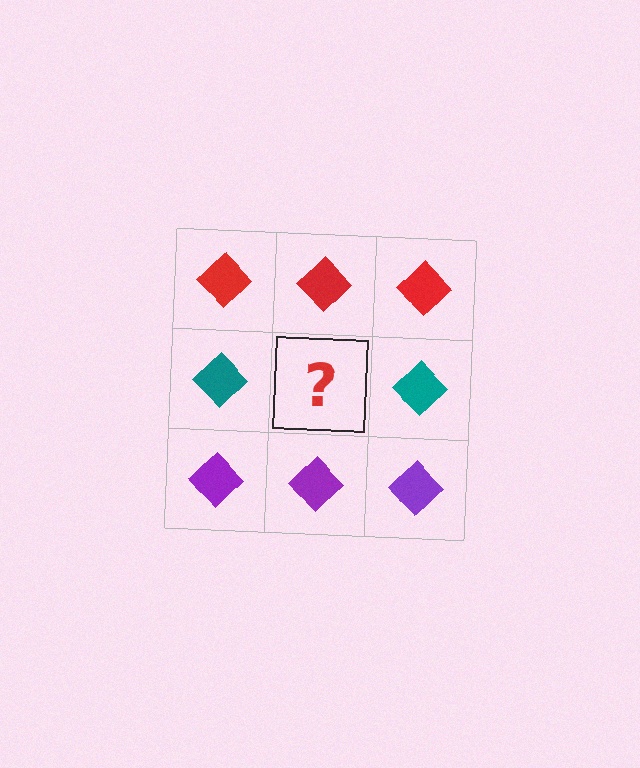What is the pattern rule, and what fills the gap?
The rule is that each row has a consistent color. The gap should be filled with a teal diamond.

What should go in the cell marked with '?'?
The missing cell should contain a teal diamond.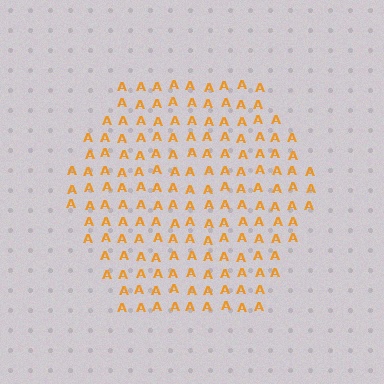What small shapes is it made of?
It is made of small letter A's.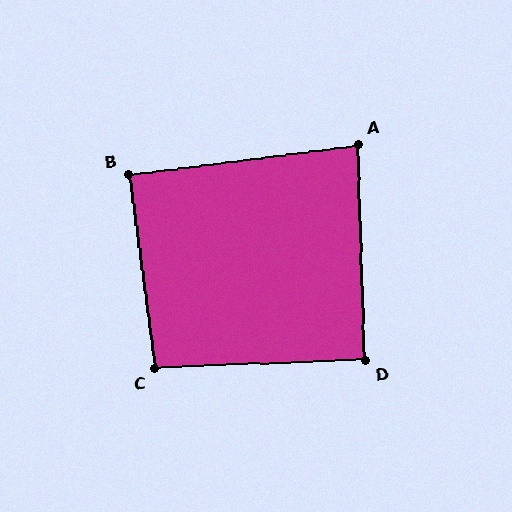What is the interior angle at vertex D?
Approximately 90 degrees (approximately right).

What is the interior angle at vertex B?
Approximately 90 degrees (approximately right).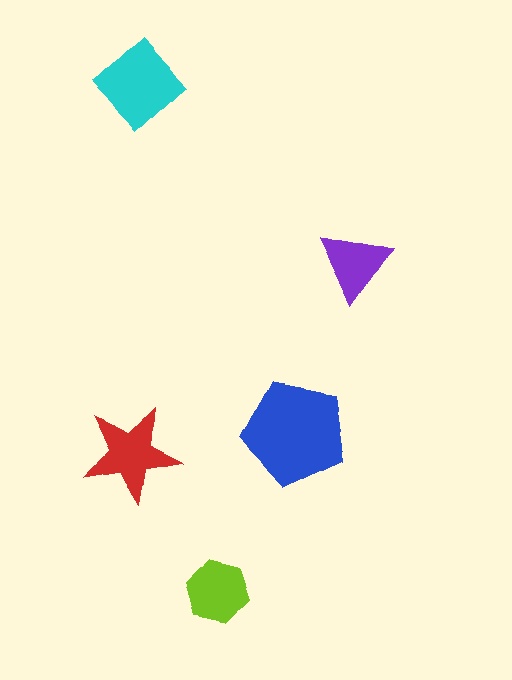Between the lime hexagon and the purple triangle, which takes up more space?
The lime hexagon.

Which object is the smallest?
The purple triangle.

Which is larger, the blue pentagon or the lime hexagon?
The blue pentagon.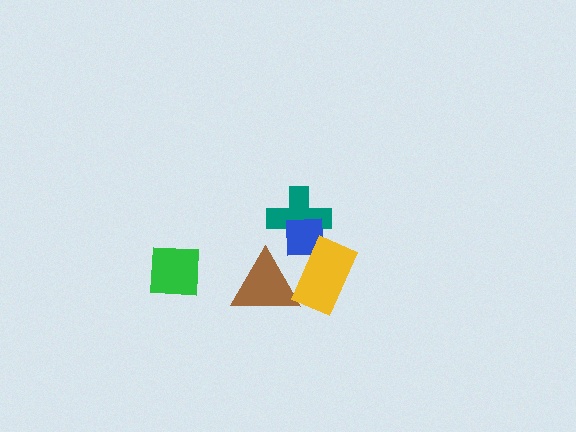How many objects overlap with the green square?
0 objects overlap with the green square.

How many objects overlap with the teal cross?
1 object overlaps with the teal cross.